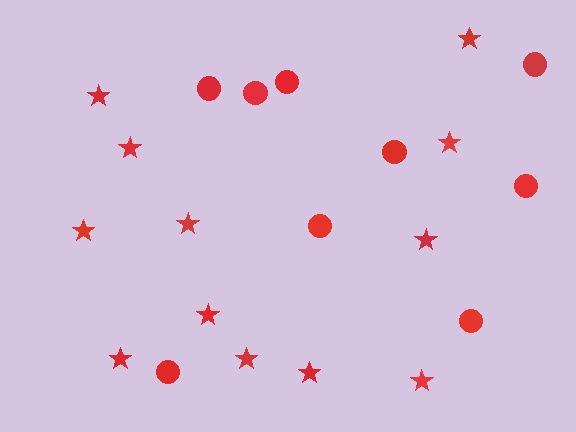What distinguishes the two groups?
There are 2 groups: one group of stars (12) and one group of circles (9).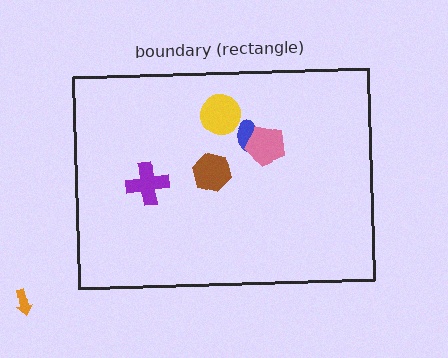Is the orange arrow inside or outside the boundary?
Outside.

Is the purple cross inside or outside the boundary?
Inside.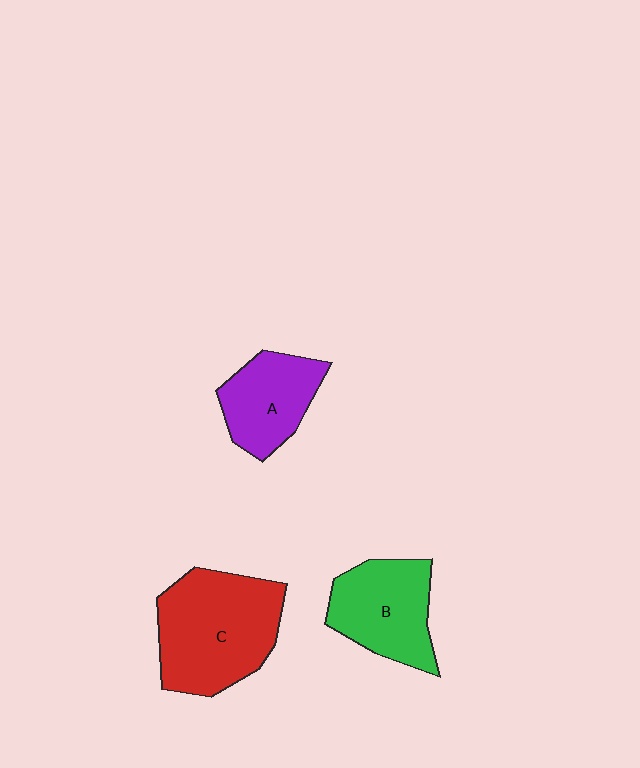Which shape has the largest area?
Shape C (red).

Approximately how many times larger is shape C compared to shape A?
Approximately 1.7 times.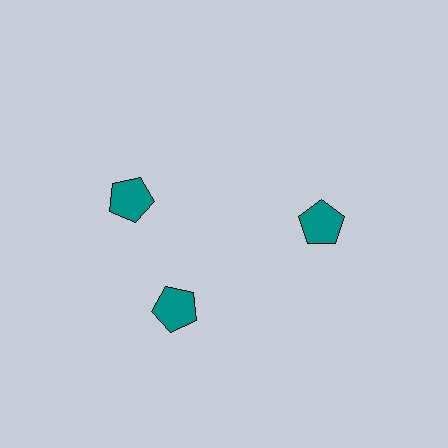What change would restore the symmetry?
The symmetry would be restored by rotating it back into even spacing with its neighbors so that all 3 pentagons sit at equal angles and equal distance from the center.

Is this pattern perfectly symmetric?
No. The 3 teal pentagons are arranged in a ring, but one element near the 11 o'clock position is rotated out of alignment along the ring, breaking the 3-fold rotational symmetry.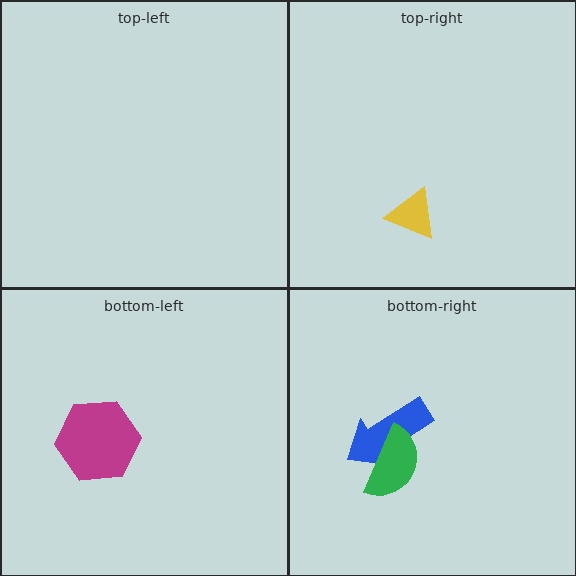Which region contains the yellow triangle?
The top-right region.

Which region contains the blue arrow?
The bottom-right region.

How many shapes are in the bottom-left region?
1.